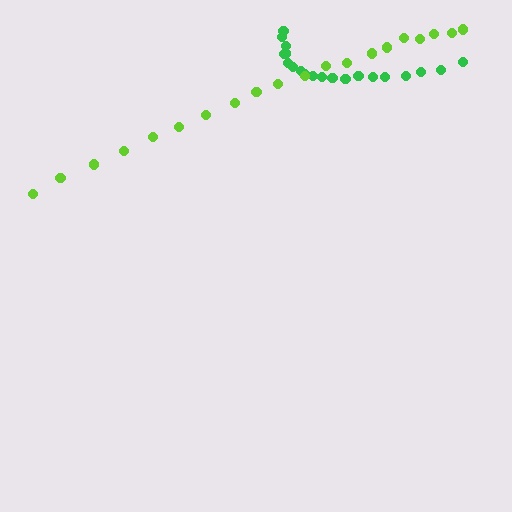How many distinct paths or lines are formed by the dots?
There are 2 distinct paths.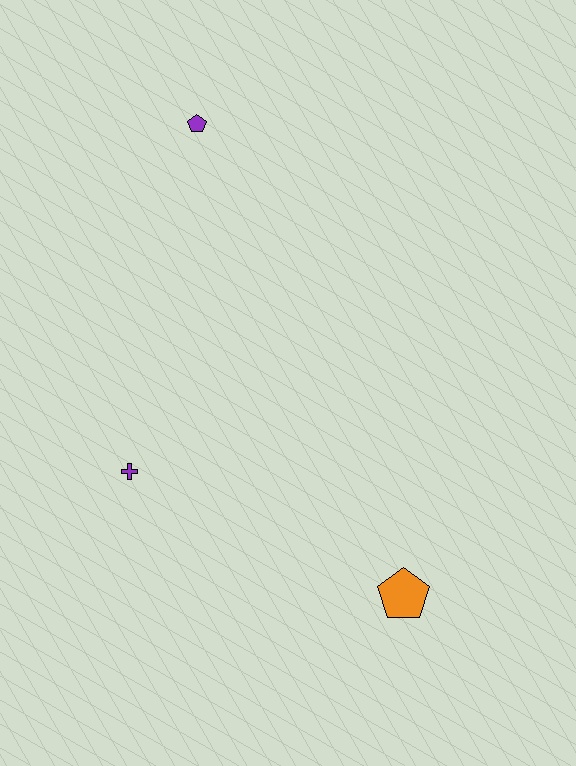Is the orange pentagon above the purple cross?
No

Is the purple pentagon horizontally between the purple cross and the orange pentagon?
Yes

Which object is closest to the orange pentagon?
The purple cross is closest to the orange pentagon.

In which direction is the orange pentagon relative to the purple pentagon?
The orange pentagon is below the purple pentagon.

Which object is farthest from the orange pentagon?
The purple pentagon is farthest from the orange pentagon.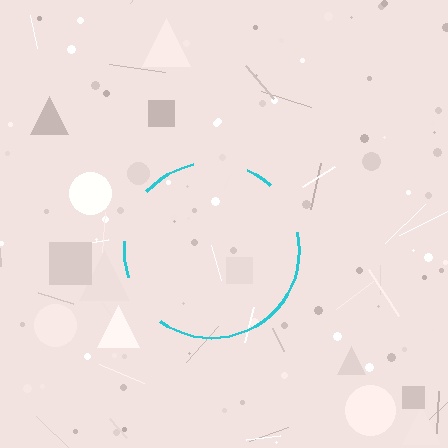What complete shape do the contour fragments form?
The contour fragments form a circle.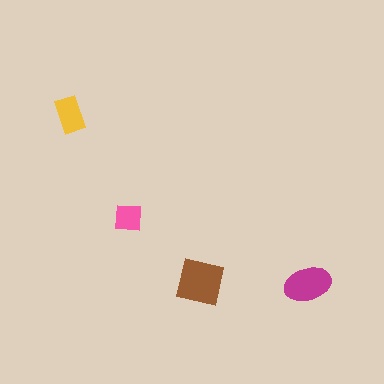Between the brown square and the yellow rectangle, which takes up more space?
The brown square.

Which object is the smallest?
The pink square.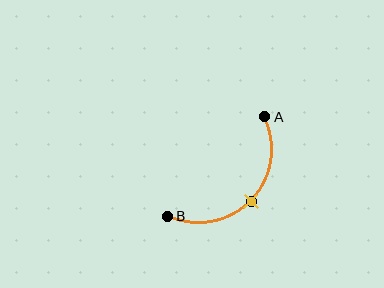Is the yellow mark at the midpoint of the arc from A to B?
Yes. The yellow mark lies on the arc at equal arc-length from both A and B — it is the arc midpoint.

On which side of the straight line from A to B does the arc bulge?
The arc bulges below and to the right of the straight line connecting A and B.